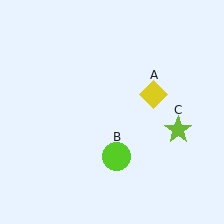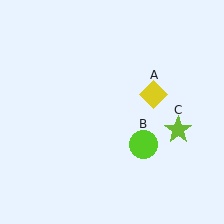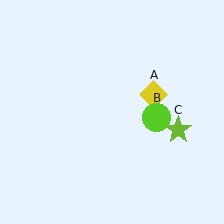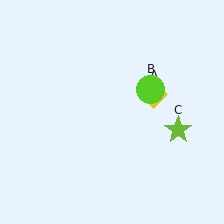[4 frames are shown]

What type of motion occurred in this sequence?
The lime circle (object B) rotated counterclockwise around the center of the scene.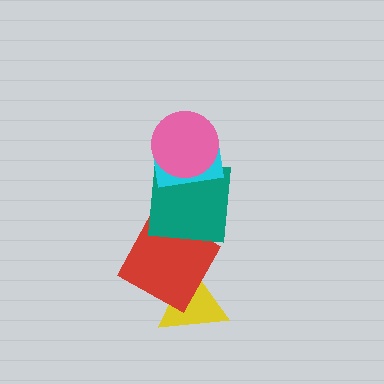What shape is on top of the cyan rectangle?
The pink circle is on top of the cyan rectangle.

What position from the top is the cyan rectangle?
The cyan rectangle is 2nd from the top.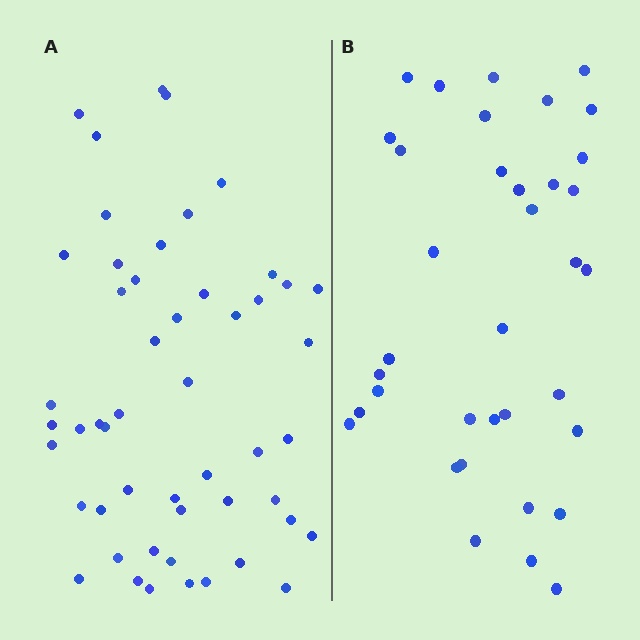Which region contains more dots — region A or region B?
Region A (the left region) has more dots.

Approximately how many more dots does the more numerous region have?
Region A has approximately 15 more dots than region B.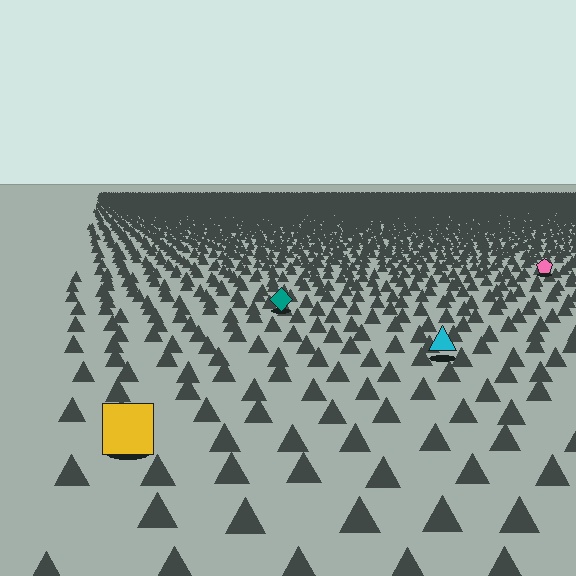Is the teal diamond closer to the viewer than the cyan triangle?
No. The cyan triangle is closer — you can tell from the texture gradient: the ground texture is coarser near it.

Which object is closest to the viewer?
The yellow square is closest. The texture marks near it are larger and more spread out.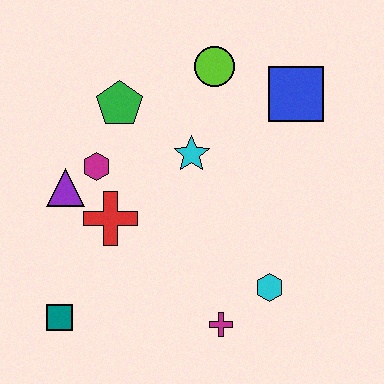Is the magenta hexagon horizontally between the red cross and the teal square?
Yes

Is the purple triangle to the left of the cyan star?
Yes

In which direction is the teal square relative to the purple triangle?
The teal square is below the purple triangle.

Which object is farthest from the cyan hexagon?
The green pentagon is farthest from the cyan hexagon.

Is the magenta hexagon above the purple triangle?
Yes